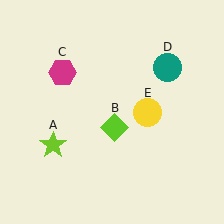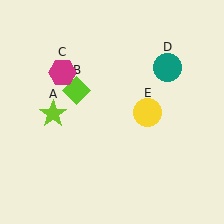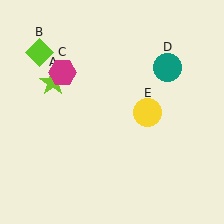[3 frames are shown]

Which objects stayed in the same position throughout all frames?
Magenta hexagon (object C) and teal circle (object D) and yellow circle (object E) remained stationary.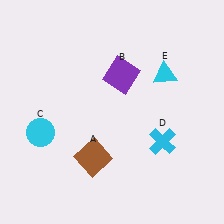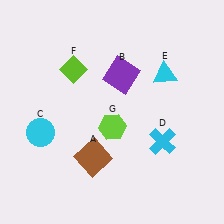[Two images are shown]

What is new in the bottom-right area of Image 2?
A lime hexagon (G) was added in the bottom-right area of Image 2.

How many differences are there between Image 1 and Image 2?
There are 2 differences between the two images.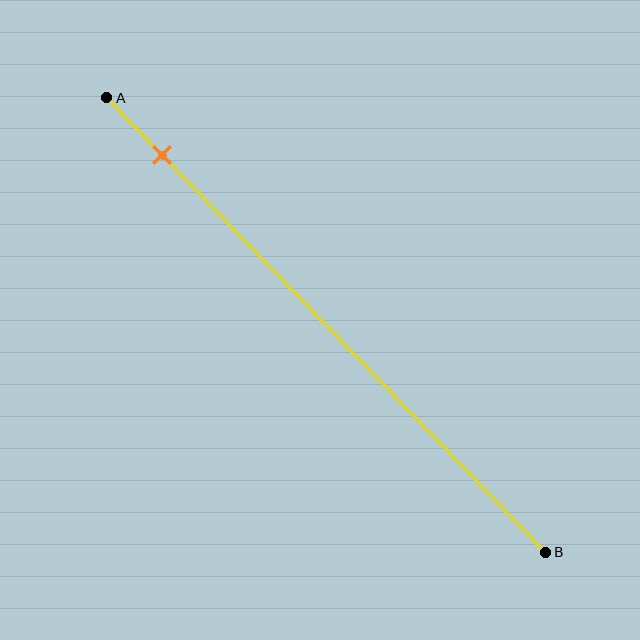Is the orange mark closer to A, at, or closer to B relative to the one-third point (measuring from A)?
The orange mark is closer to point A than the one-third point of segment AB.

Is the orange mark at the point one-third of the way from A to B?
No, the mark is at about 15% from A, not at the 33% one-third point.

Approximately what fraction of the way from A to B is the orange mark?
The orange mark is approximately 15% of the way from A to B.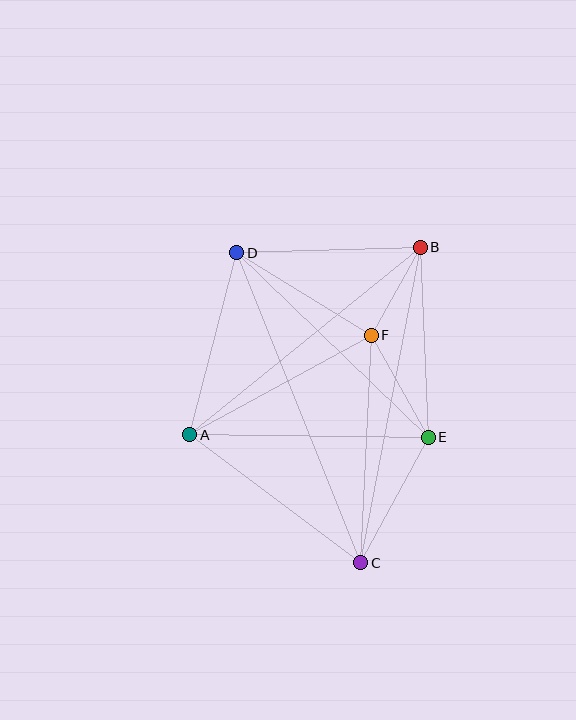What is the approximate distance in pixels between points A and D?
The distance between A and D is approximately 188 pixels.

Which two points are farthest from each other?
Points C and D are farthest from each other.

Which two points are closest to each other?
Points B and F are closest to each other.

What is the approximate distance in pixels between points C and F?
The distance between C and F is approximately 228 pixels.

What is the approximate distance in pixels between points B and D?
The distance between B and D is approximately 184 pixels.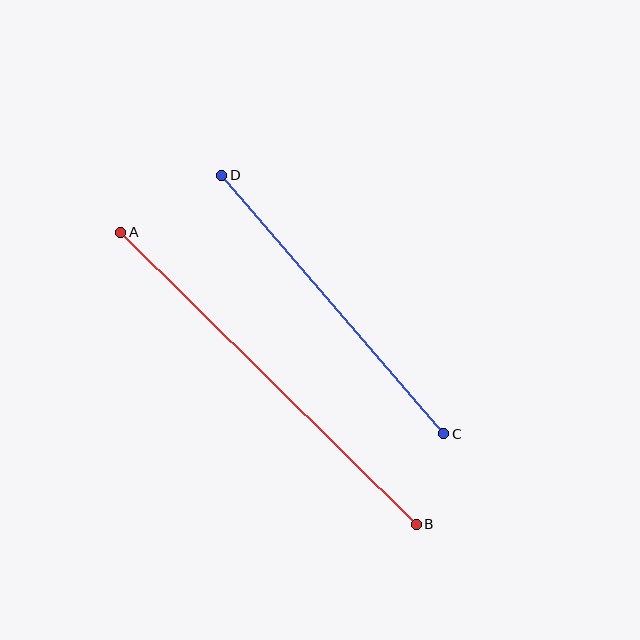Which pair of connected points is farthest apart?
Points A and B are farthest apart.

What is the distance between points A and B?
The distance is approximately 415 pixels.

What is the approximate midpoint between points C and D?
The midpoint is at approximately (333, 304) pixels.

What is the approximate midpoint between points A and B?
The midpoint is at approximately (268, 378) pixels.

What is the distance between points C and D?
The distance is approximately 341 pixels.